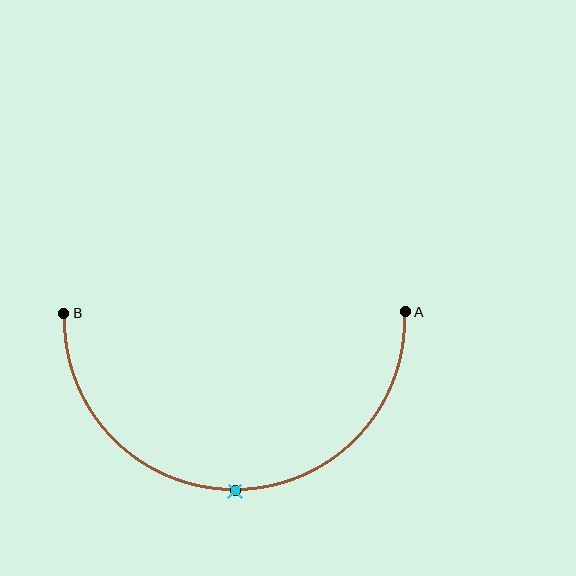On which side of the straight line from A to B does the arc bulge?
The arc bulges below the straight line connecting A and B.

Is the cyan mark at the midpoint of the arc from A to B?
Yes. The cyan mark lies on the arc at equal arc-length from both A and B — it is the arc midpoint.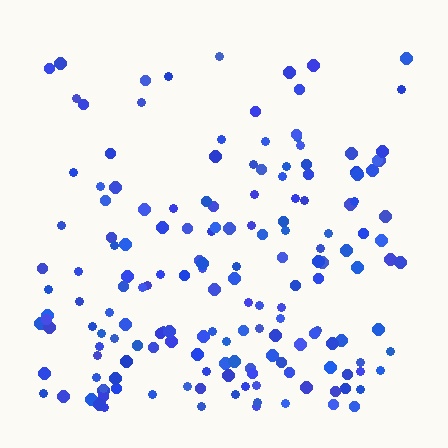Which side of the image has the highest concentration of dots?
The bottom.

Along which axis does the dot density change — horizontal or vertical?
Vertical.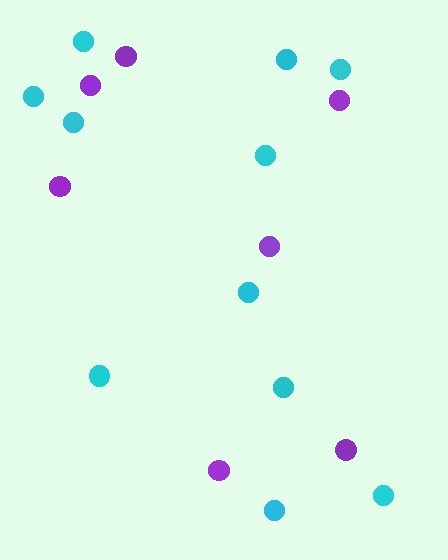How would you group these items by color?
There are 2 groups: one group of cyan circles (11) and one group of purple circles (7).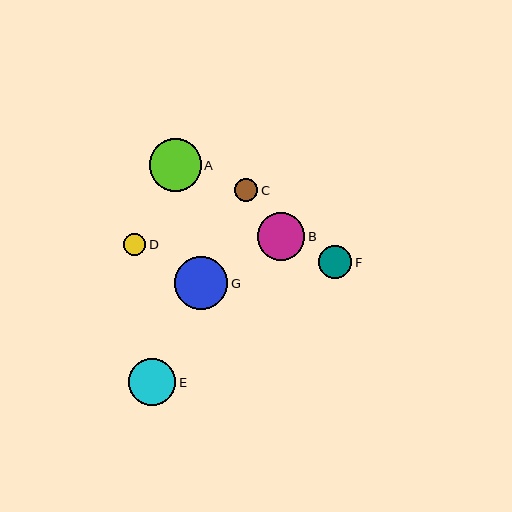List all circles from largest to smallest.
From largest to smallest: G, A, B, E, F, C, D.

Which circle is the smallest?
Circle D is the smallest with a size of approximately 22 pixels.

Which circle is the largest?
Circle G is the largest with a size of approximately 53 pixels.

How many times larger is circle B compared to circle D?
Circle B is approximately 2.1 times the size of circle D.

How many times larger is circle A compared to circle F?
Circle A is approximately 1.6 times the size of circle F.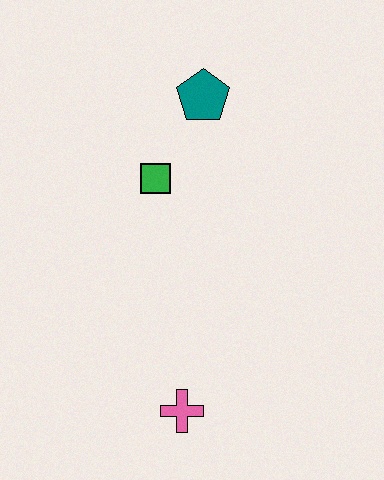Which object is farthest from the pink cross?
The teal pentagon is farthest from the pink cross.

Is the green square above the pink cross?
Yes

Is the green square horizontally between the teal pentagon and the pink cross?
No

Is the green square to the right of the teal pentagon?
No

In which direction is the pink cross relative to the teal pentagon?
The pink cross is below the teal pentagon.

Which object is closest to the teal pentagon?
The green square is closest to the teal pentagon.